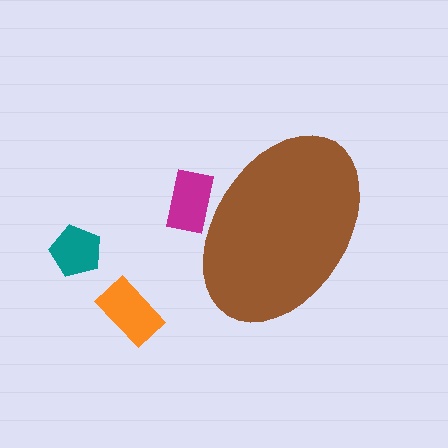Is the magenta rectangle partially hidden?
Yes, the magenta rectangle is partially hidden behind the brown ellipse.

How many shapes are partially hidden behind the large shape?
1 shape is partially hidden.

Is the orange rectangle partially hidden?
No, the orange rectangle is fully visible.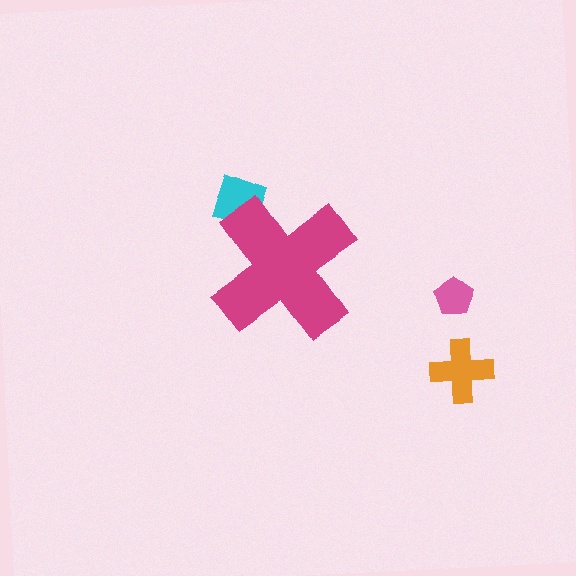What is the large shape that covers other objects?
A magenta cross.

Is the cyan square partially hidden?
Yes, the cyan square is partially hidden behind the magenta cross.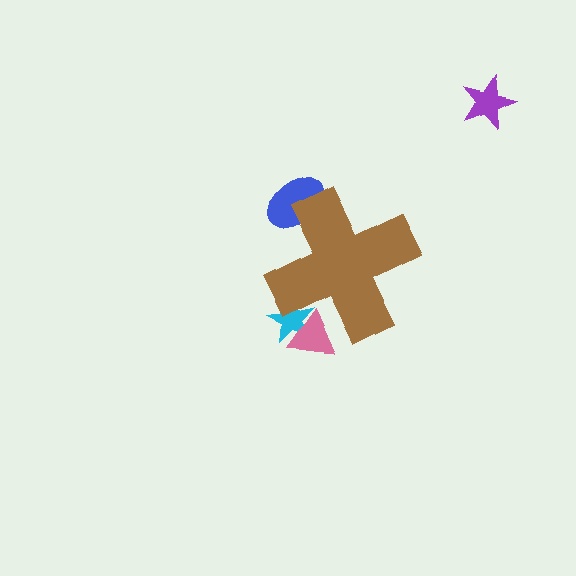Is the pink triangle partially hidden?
Yes, the pink triangle is partially hidden behind the brown cross.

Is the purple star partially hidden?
No, the purple star is fully visible.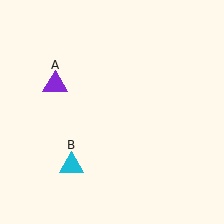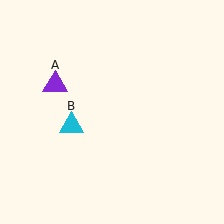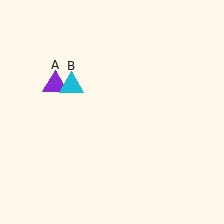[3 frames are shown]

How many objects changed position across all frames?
1 object changed position: cyan triangle (object B).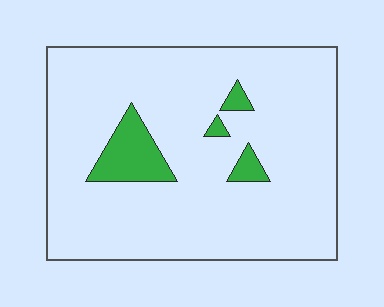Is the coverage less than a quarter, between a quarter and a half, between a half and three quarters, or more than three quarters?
Less than a quarter.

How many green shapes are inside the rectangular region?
4.